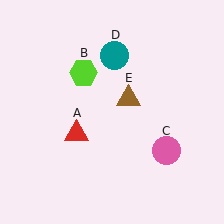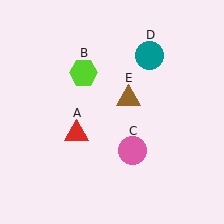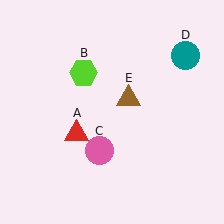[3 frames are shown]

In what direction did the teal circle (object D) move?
The teal circle (object D) moved right.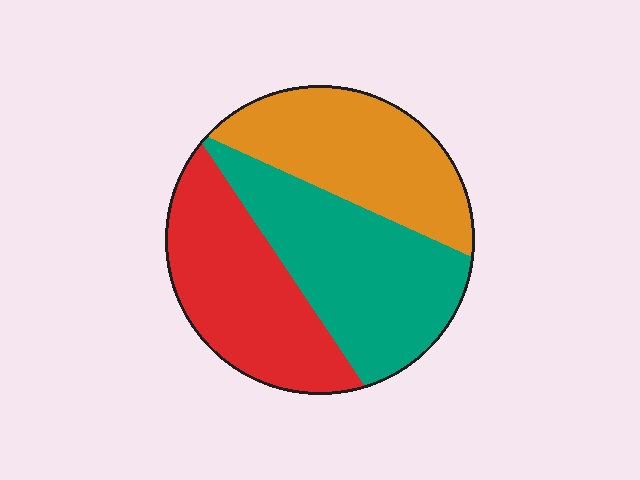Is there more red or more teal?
Teal.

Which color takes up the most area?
Teal, at roughly 35%.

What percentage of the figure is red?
Red covers about 30% of the figure.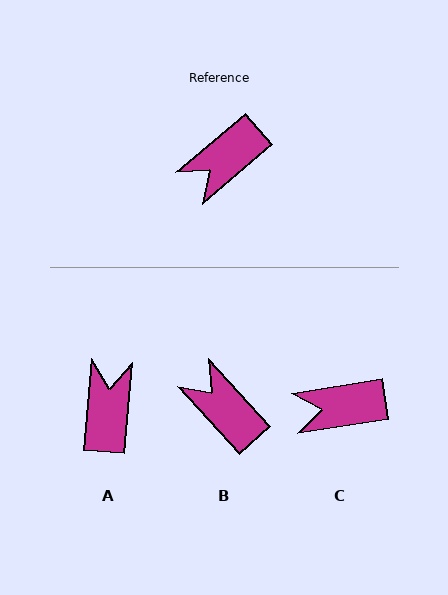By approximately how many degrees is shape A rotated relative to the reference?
Approximately 135 degrees clockwise.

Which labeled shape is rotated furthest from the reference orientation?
A, about 135 degrees away.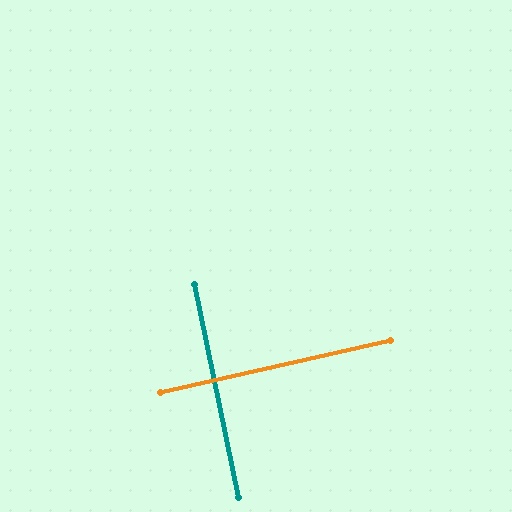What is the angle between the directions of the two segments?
Approximately 89 degrees.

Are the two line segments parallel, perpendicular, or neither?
Perpendicular — they meet at approximately 89°.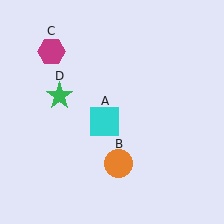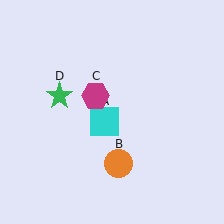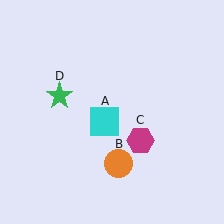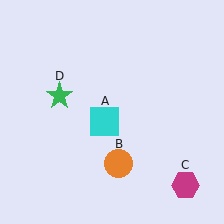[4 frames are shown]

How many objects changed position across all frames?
1 object changed position: magenta hexagon (object C).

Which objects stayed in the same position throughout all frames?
Cyan square (object A) and orange circle (object B) and green star (object D) remained stationary.